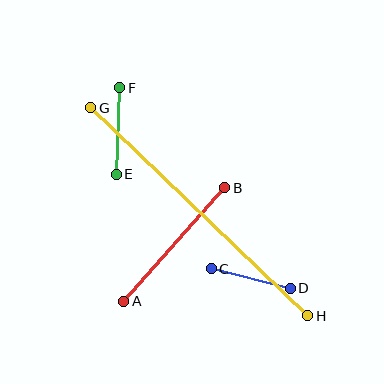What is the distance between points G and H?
The distance is approximately 301 pixels.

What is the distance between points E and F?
The distance is approximately 87 pixels.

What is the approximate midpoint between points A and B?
The midpoint is at approximately (174, 245) pixels.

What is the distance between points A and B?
The distance is approximately 152 pixels.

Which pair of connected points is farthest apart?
Points G and H are farthest apart.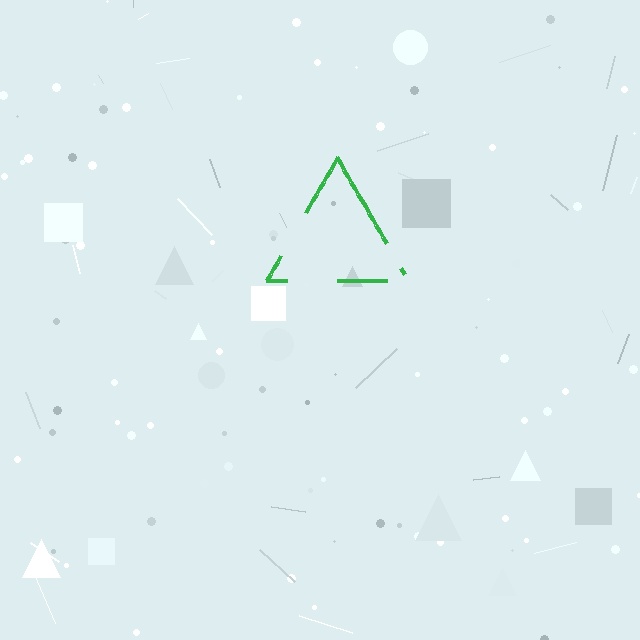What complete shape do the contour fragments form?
The contour fragments form a triangle.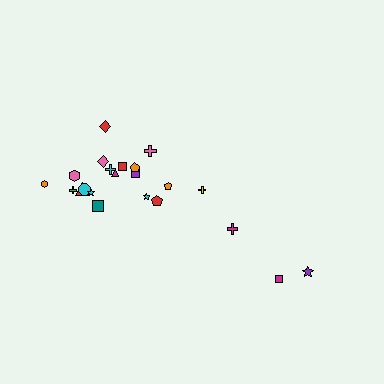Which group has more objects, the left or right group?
The left group.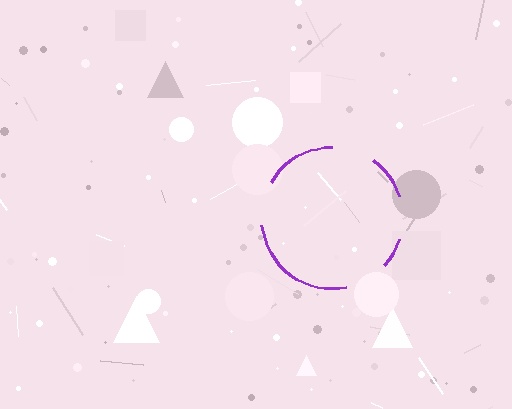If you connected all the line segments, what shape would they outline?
They would outline a circle.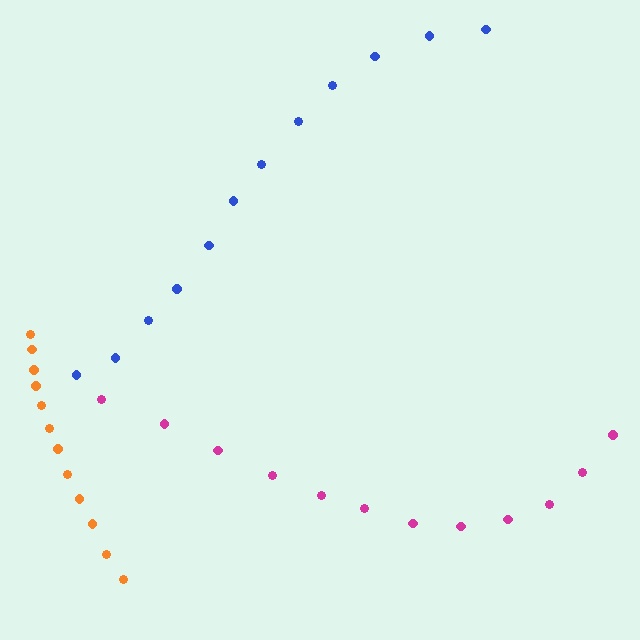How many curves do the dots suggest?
There are 3 distinct paths.